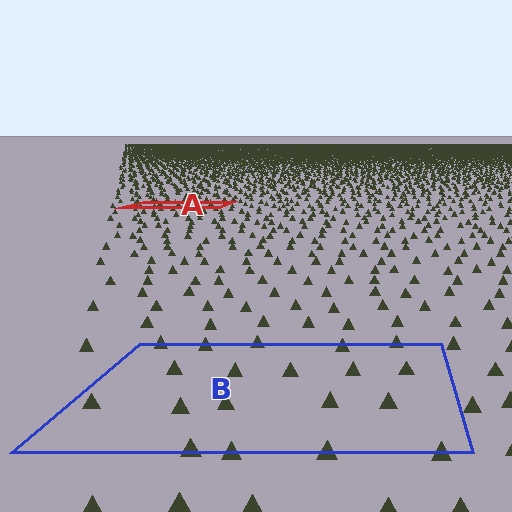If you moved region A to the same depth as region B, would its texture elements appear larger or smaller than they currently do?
They would appear larger. At a closer depth, the same texture elements are projected at a bigger on-screen size.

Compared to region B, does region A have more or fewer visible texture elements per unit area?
Region A has more texture elements per unit area — they are packed more densely because it is farther away.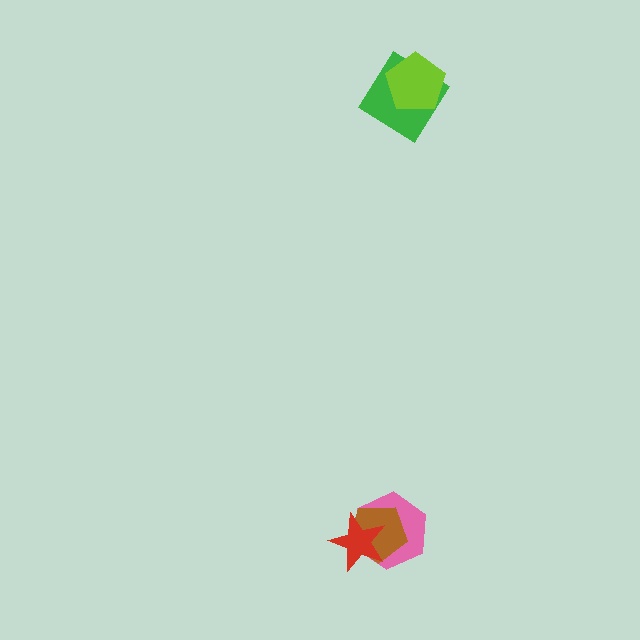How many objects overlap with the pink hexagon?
2 objects overlap with the pink hexagon.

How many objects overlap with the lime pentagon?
1 object overlaps with the lime pentagon.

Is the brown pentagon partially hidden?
Yes, it is partially covered by another shape.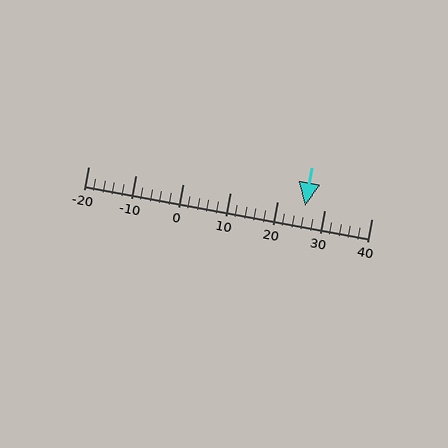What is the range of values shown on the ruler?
The ruler shows values from -20 to 40.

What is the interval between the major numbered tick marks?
The major tick marks are spaced 10 units apart.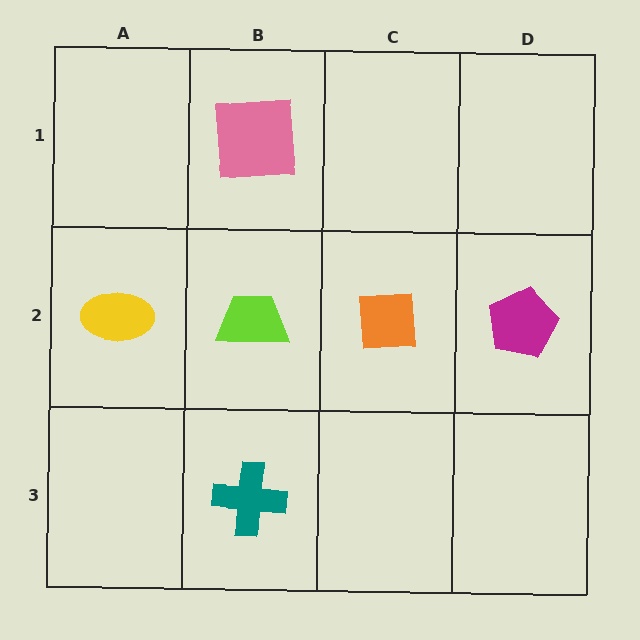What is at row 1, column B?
A pink square.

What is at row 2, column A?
A yellow ellipse.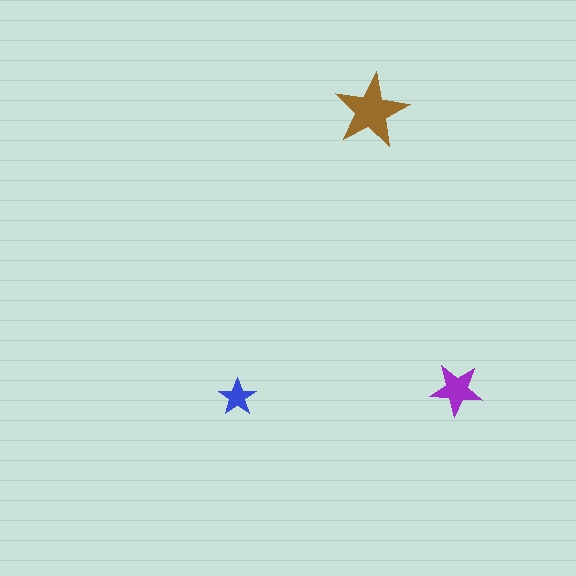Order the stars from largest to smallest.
the brown one, the purple one, the blue one.